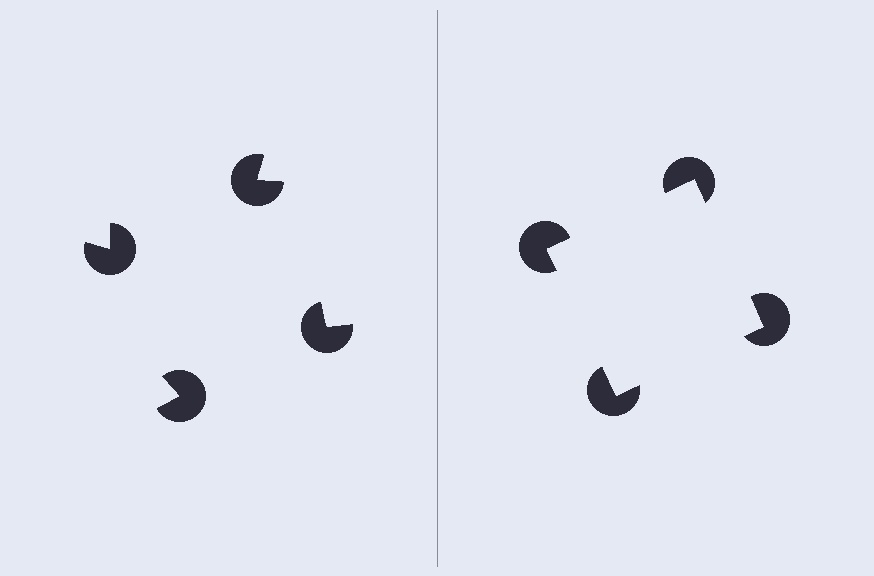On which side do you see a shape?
An illusory square appears on the right side. On the left side the wedge cuts are rotated, so no coherent shape forms.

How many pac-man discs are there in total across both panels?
8 — 4 on each side.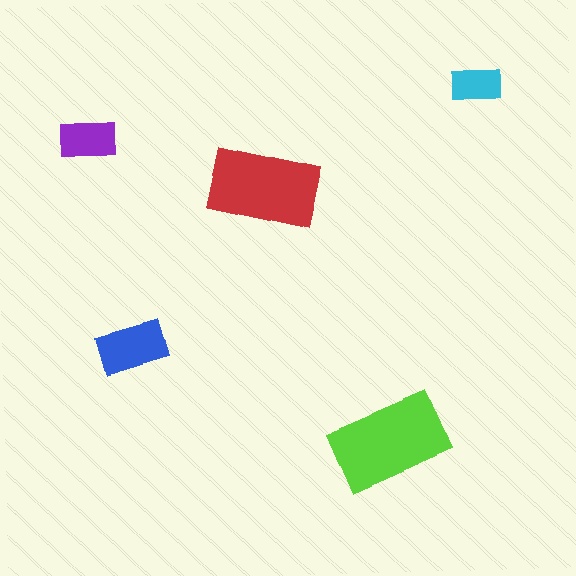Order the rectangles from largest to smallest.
the lime one, the red one, the blue one, the purple one, the cyan one.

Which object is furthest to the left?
The purple rectangle is leftmost.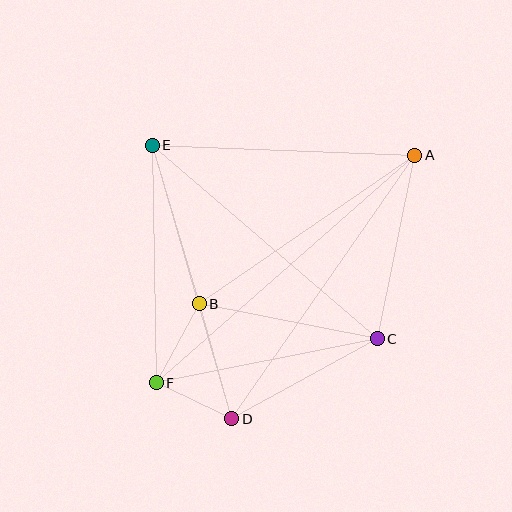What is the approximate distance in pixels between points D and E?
The distance between D and E is approximately 285 pixels.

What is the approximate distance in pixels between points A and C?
The distance between A and C is approximately 187 pixels.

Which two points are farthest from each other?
Points A and F are farthest from each other.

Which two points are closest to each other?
Points D and F are closest to each other.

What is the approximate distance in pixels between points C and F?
The distance between C and F is approximately 225 pixels.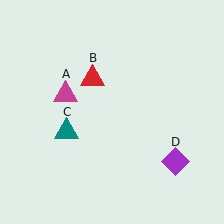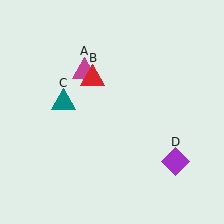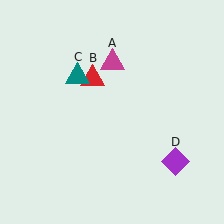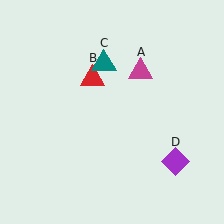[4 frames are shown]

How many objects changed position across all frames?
2 objects changed position: magenta triangle (object A), teal triangle (object C).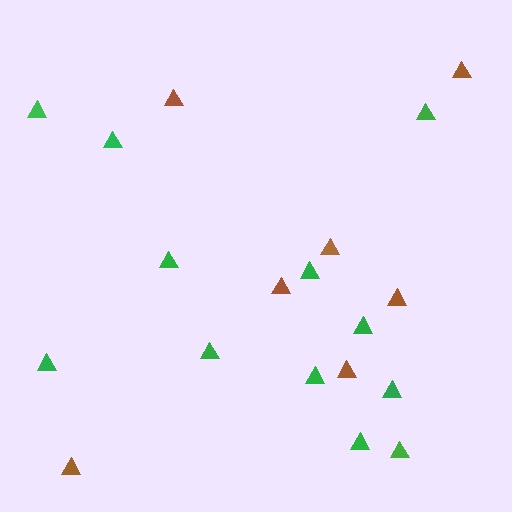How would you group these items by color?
There are 2 groups: one group of green triangles (12) and one group of brown triangles (7).